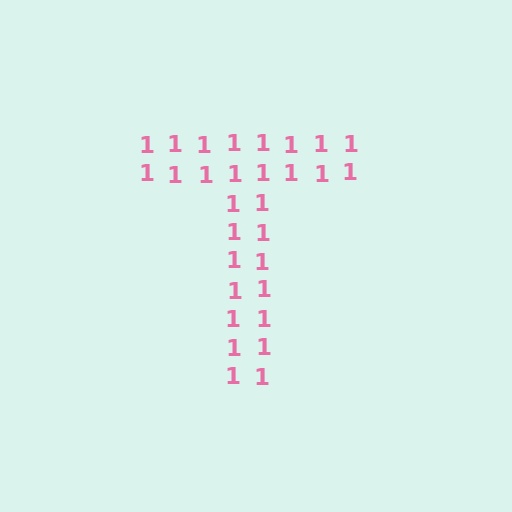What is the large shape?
The large shape is the letter T.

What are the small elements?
The small elements are digit 1's.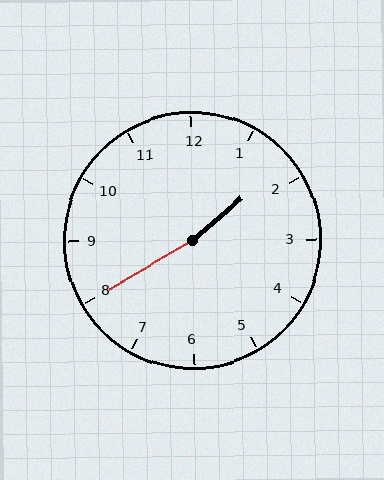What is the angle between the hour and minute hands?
Approximately 170 degrees.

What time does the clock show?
1:40.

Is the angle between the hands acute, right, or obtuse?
It is obtuse.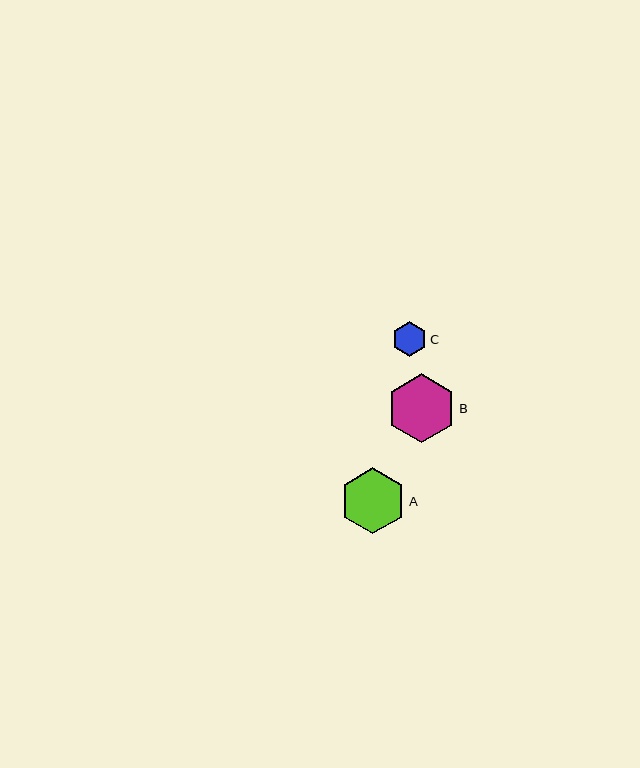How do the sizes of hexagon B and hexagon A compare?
Hexagon B and hexagon A are approximately the same size.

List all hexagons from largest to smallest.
From largest to smallest: B, A, C.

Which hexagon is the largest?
Hexagon B is the largest with a size of approximately 69 pixels.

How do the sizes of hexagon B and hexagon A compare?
Hexagon B and hexagon A are approximately the same size.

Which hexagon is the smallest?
Hexagon C is the smallest with a size of approximately 35 pixels.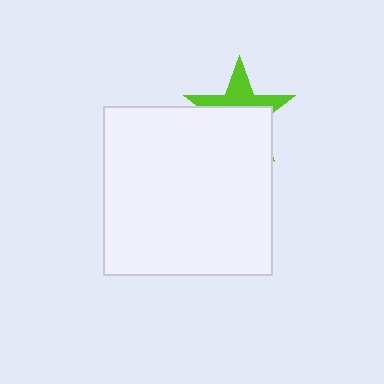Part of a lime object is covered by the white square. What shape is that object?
It is a star.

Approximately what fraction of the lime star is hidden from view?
Roughly 60% of the lime star is hidden behind the white square.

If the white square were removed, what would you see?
You would see the complete lime star.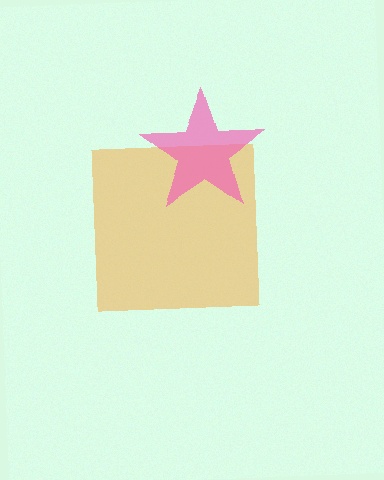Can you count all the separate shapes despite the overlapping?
Yes, there are 2 separate shapes.